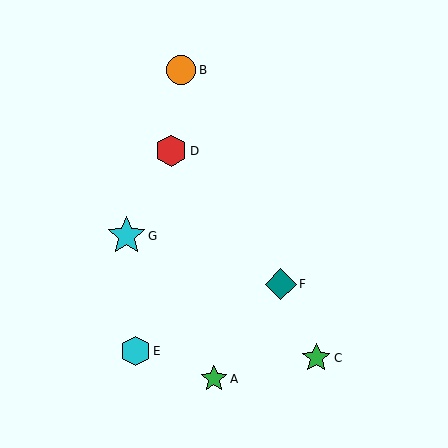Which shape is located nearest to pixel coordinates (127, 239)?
The cyan star (labeled G) at (126, 236) is nearest to that location.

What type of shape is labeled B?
Shape B is an orange circle.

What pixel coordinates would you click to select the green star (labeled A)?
Click at (214, 379) to select the green star A.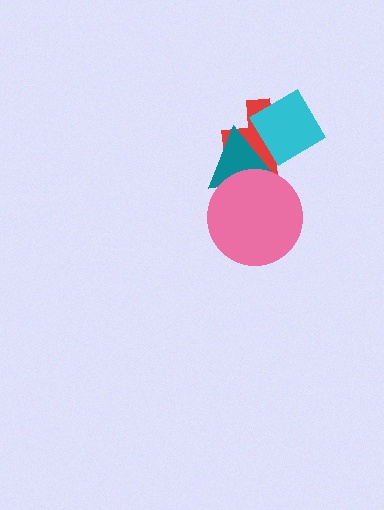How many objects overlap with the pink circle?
1 object overlaps with the pink circle.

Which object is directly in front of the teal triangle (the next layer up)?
The cyan diamond is directly in front of the teal triangle.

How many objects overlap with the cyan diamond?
2 objects overlap with the cyan diamond.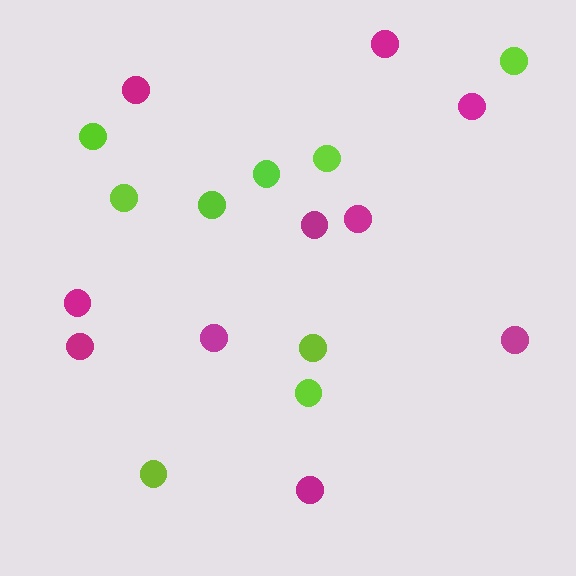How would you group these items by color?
There are 2 groups: one group of lime circles (9) and one group of magenta circles (10).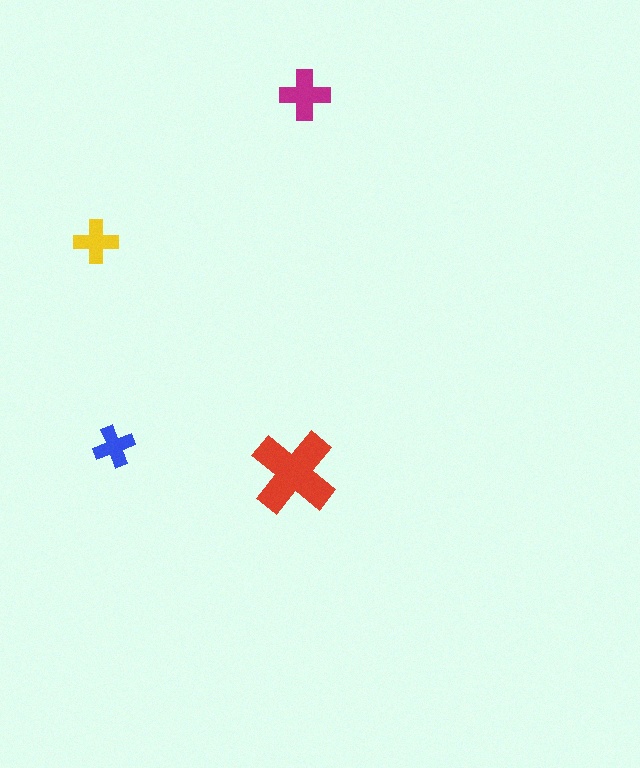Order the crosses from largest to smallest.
the red one, the magenta one, the yellow one, the blue one.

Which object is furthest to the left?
The yellow cross is leftmost.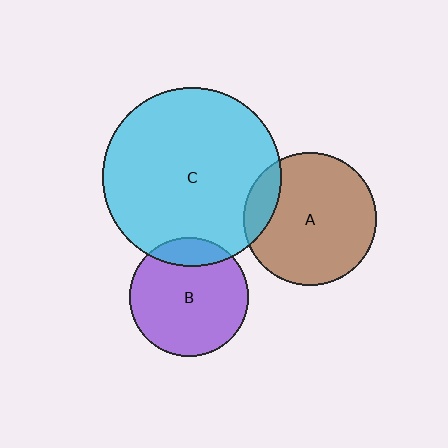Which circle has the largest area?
Circle C (cyan).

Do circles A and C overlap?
Yes.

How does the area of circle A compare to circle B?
Approximately 1.3 times.